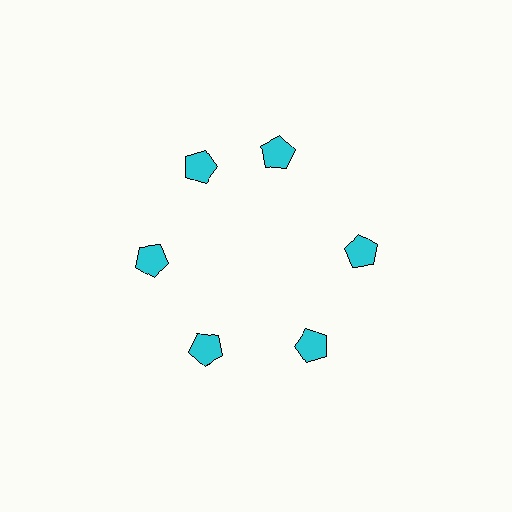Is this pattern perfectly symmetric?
No. The 6 cyan pentagons are arranged in a ring, but one element near the 1 o'clock position is rotated out of alignment along the ring, breaking the 6-fold rotational symmetry.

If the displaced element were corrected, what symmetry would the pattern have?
It would have 6-fold rotational symmetry — the pattern would map onto itself every 60 degrees.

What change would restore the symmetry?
The symmetry would be restored by rotating it back into even spacing with its neighbors so that all 6 pentagons sit at equal angles and equal distance from the center.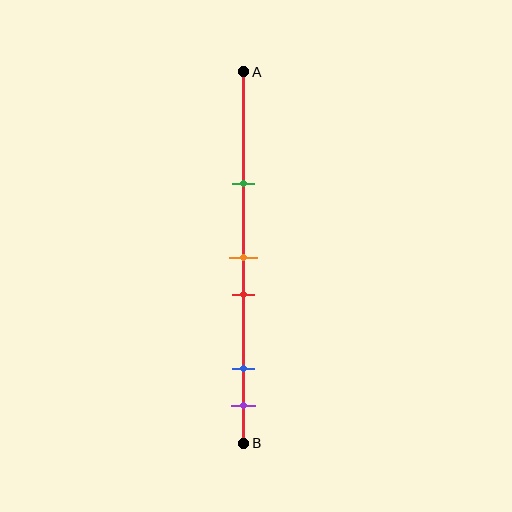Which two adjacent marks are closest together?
The orange and red marks are the closest adjacent pair.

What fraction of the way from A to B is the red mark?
The red mark is approximately 60% (0.6) of the way from A to B.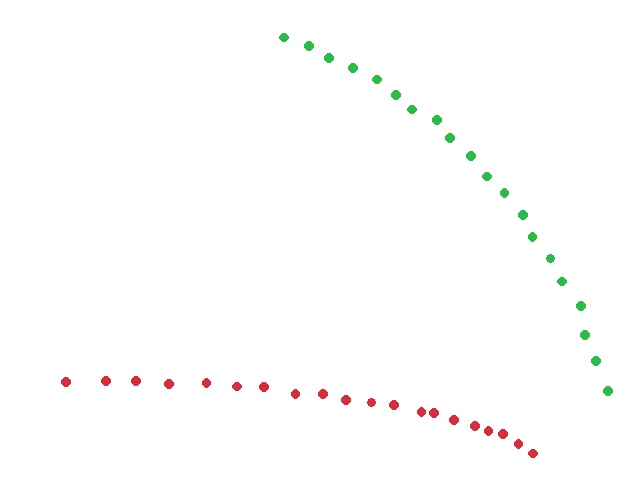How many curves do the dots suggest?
There are 2 distinct paths.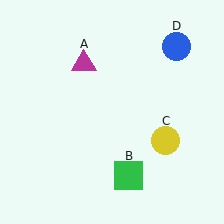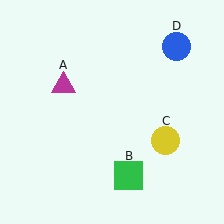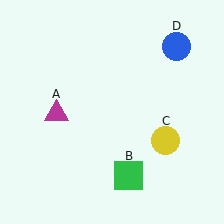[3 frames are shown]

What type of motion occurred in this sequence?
The magenta triangle (object A) rotated counterclockwise around the center of the scene.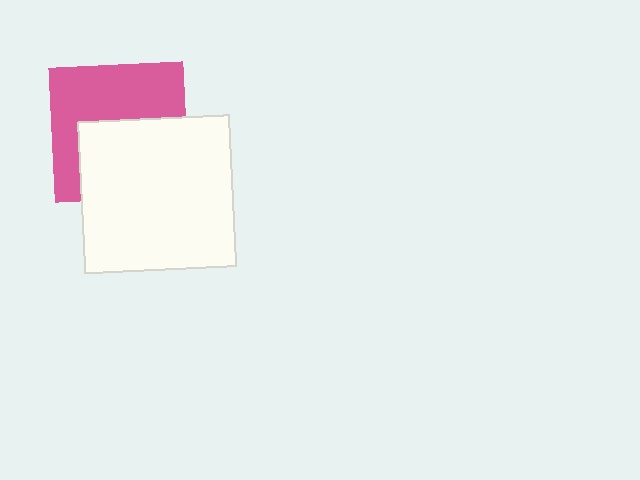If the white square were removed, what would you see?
You would see the complete pink square.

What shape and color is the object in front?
The object in front is a white square.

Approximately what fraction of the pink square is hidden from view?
Roughly 48% of the pink square is hidden behind the white square.